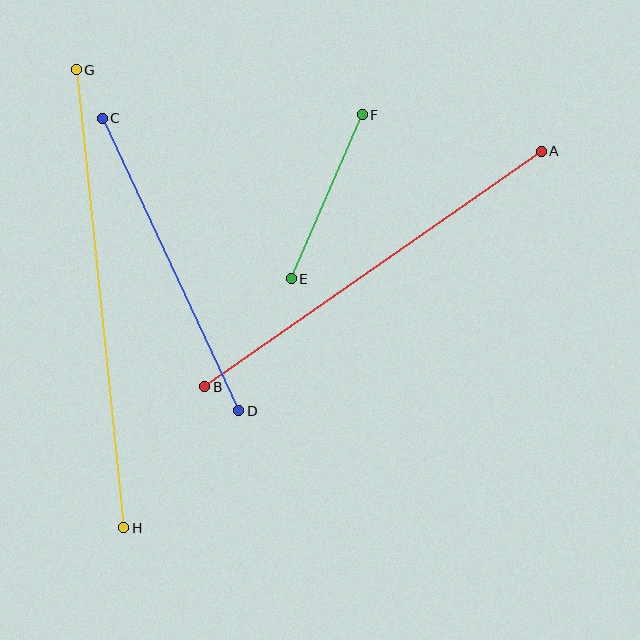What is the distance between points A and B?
The distance is approximately 411 pixels.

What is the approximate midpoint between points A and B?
The midpoint is at approximately (373, 269) pixels.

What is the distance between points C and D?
The distance is approximately 323 pixels.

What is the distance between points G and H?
The distance is approximately 461 pixels.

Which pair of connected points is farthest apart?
Points G and H are farthest apart.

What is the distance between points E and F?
The distance is approximately 179 pixels.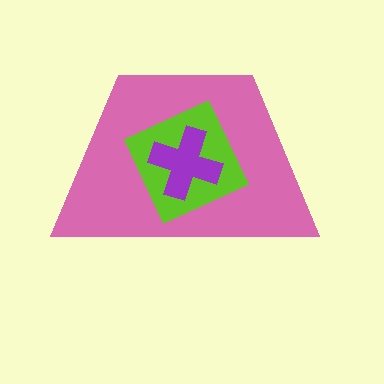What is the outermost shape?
The pink trapezoid.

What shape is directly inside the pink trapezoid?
The lime diamond.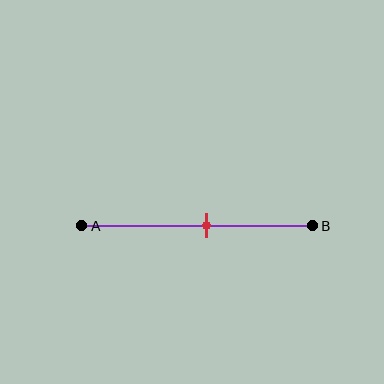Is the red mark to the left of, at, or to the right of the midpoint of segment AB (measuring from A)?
The red mark is to the right of the midpoint of segment AB.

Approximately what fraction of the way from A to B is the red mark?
The red mark is approximately 55% of the way from A to B.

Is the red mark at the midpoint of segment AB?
No, the mark is at about 55% from A, not at the 50% midpoint.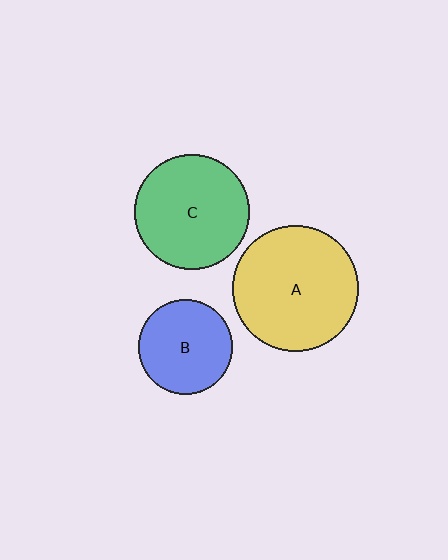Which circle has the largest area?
Circle A (yellow).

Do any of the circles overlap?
No, none of the circles overlap.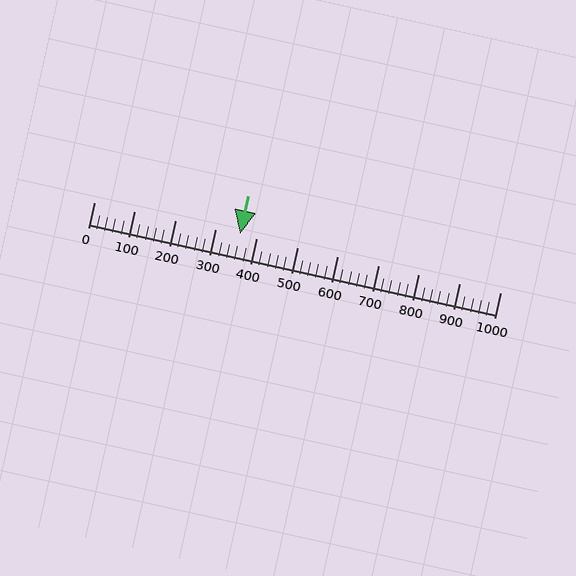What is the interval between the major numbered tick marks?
The major tick marks are spaced 100 units apart.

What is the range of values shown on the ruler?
The ruler shows values from 0 to 1000.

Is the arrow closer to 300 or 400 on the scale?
The arrow is closer to 400.